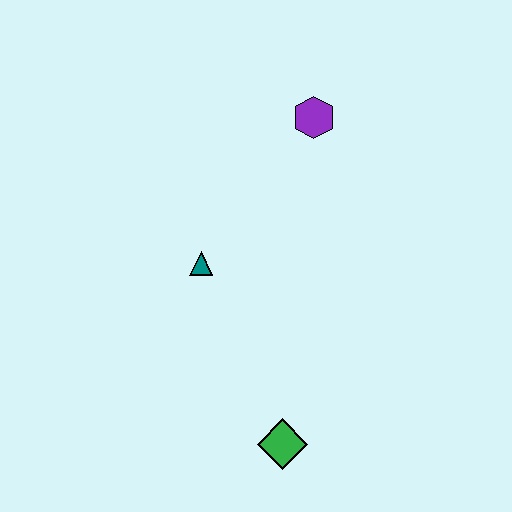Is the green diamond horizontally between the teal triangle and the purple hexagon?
Yes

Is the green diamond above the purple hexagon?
No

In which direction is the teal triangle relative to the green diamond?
The teal triangle is above the green diamond.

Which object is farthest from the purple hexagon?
The green diamond is farthest from the purple hexagon.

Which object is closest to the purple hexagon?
The teal triangle is closest to the purple hexagon.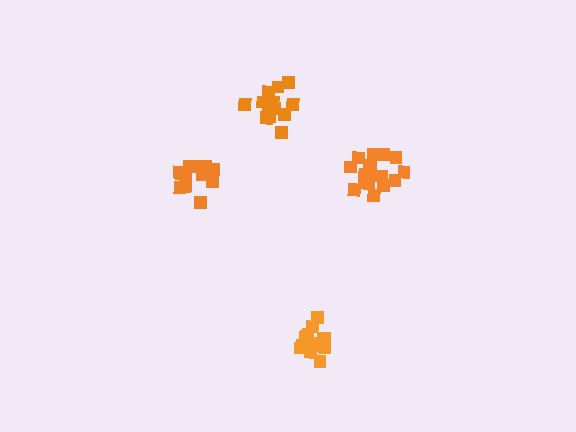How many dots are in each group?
Group 1: 16 dots, Group 2: 20 dots, Group 3: 17 dots, Group 4: 15 dots (68 total).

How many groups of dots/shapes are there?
There are 4 groups.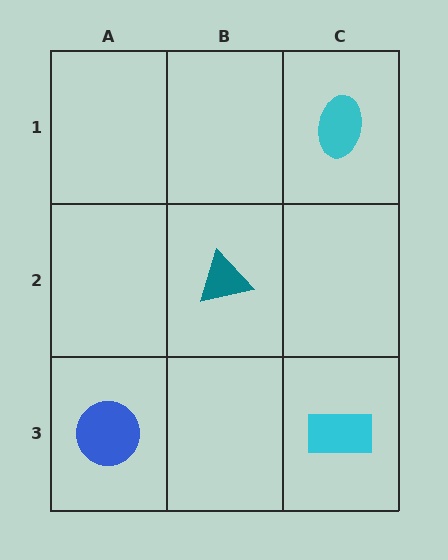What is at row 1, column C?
A cyan ellipse.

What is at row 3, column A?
A blue circle.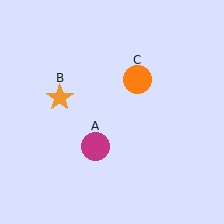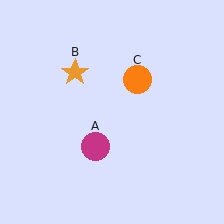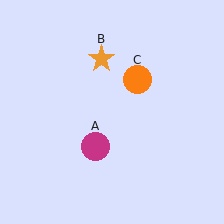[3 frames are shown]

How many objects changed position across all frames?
1 object changed position: orange star (object B).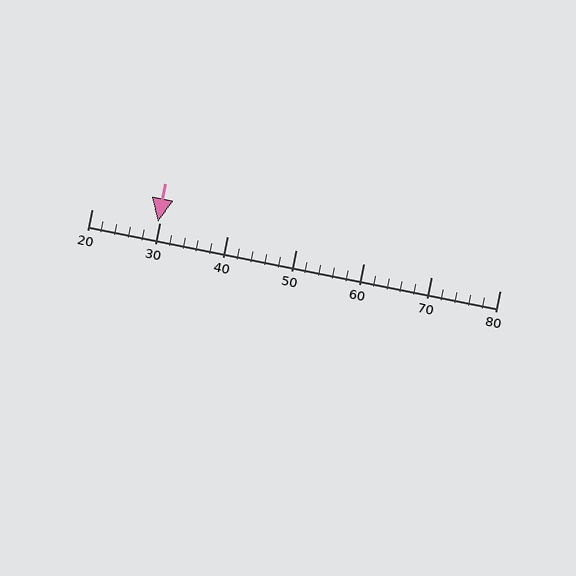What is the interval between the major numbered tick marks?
The major tick marks are spaced 10 units apart.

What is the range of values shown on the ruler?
The ruler shows values from 20 to 80.